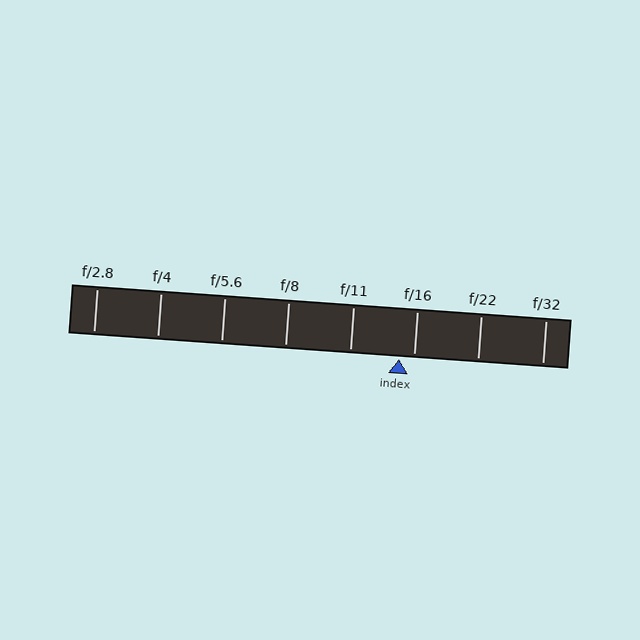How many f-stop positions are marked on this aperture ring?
There are 8 f-stop positions marked.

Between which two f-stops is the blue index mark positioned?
The index mark is between f/11 and f/16.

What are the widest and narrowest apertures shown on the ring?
The widest aperture shown is f/2.8 and the narrowest is f/32.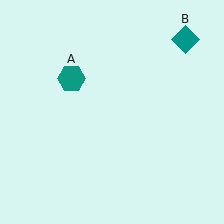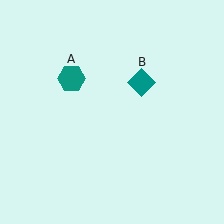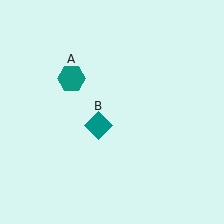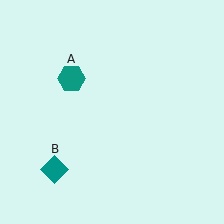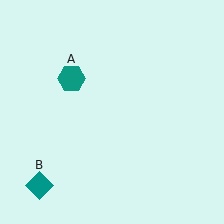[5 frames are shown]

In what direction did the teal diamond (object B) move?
The teal diamond (object B) moved down and to the left.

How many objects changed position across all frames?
1 object changed position: teal diamond (object B).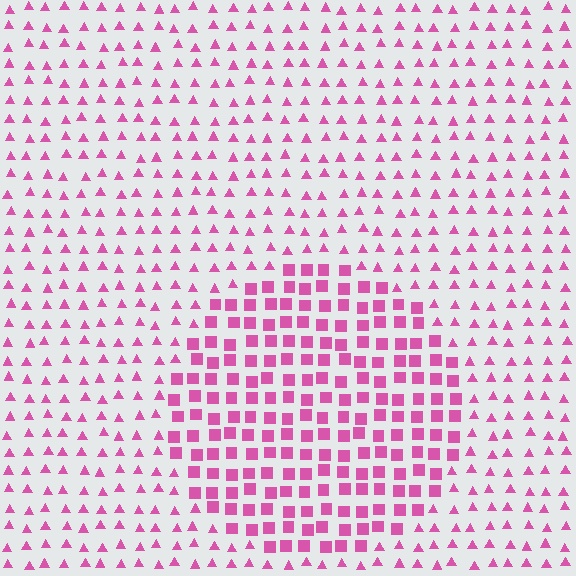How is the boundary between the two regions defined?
The boundary is defined by a change in element shape: squares inside vs. triangles outside. All elements share the same color and spacing.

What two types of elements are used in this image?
The image uses squares inside the circle region and triangles outside it.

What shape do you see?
I see a circle.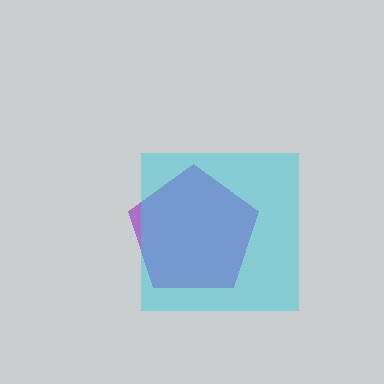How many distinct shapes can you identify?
There are 2 distinct shapes: a purple pentagon, a cyan square.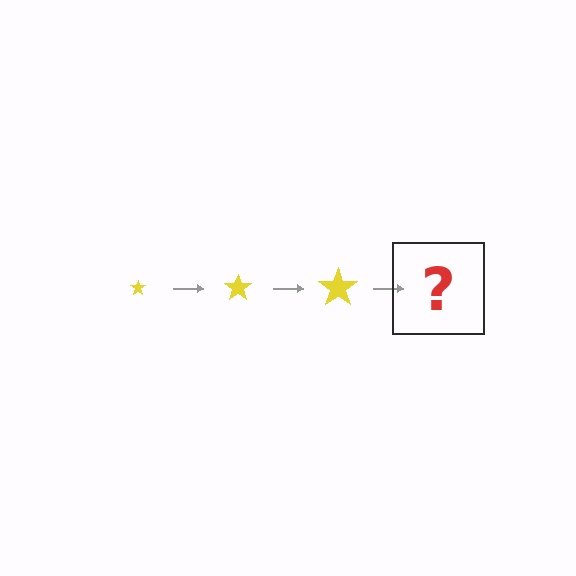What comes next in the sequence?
The next element should be a yellow star, larger than the previous one.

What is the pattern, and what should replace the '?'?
The pattern is that the star gets progressively larger each step. The '?' should be a yellow star, larger than the previous one.